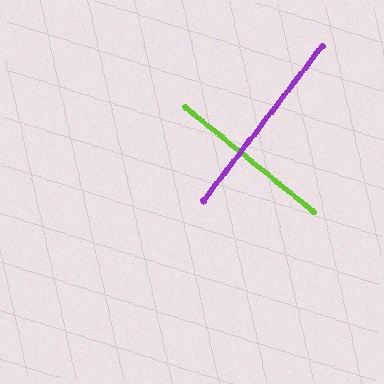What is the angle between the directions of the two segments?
Approximately 88 degrees.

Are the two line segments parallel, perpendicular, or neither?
Perpendicular — they meet at approximately 88°.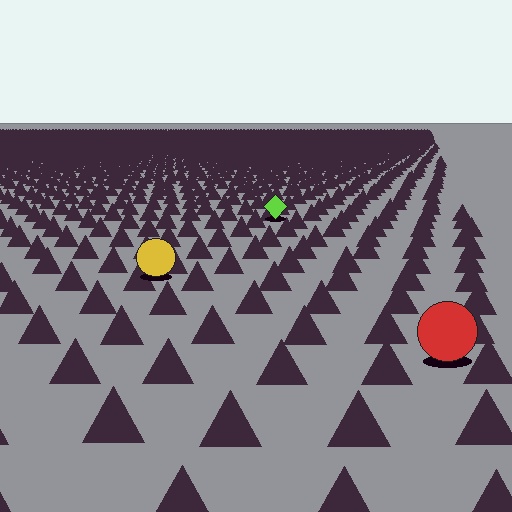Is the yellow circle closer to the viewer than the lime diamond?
Yes. The yellow circle is closer — you can tell from the texture gradient: the ground texture is coarser near it.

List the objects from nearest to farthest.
From nearest to farthest: the red circle, the yellow circle, the lime diamond.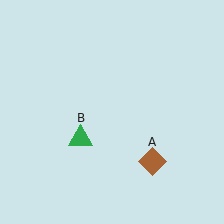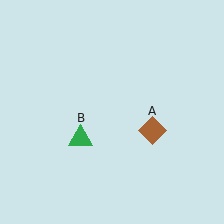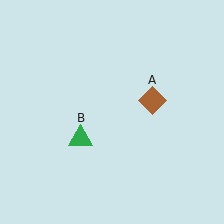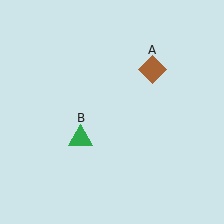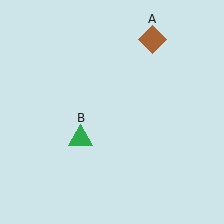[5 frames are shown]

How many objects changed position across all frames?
1 object changed position: brown diamond (object A).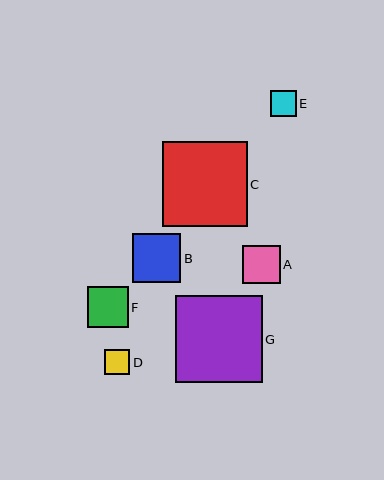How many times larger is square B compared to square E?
Square B is approximately 1.9 times the size of square E.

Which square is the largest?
Square G is the largest with a size of approximately 87 pixels.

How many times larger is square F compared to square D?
Square F is approximately 1.6 times the size of square D.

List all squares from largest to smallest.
From largest to smallest: G, C, B, F, A, D, E.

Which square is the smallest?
Square E is the smallest with a size of approximately 25 pixels.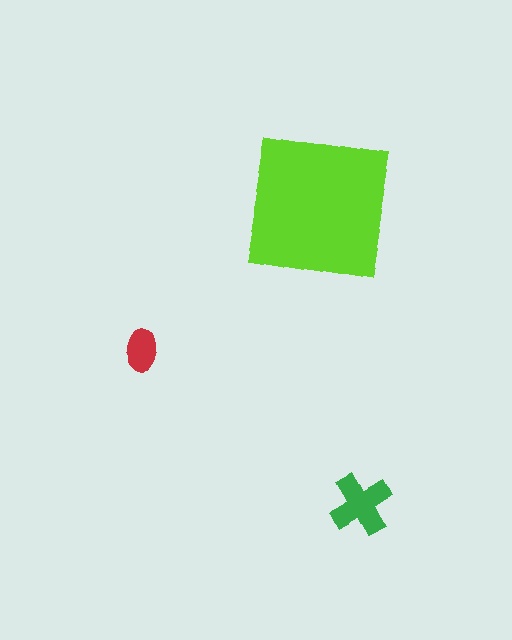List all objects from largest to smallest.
The lime square, the green cross, the red ellipse.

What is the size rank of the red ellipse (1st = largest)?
3rd.